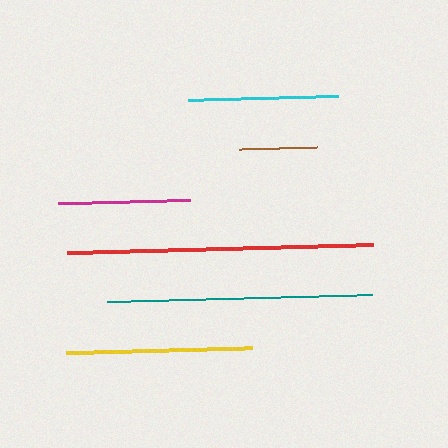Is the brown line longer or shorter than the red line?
The red line is longer than the brown line.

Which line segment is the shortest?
The brown line is the shortest at approximately 78 pixels.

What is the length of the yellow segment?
The yellow segment is approximately 185 pixels long.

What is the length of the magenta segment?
The magenta segment is approximately 132 pixels long.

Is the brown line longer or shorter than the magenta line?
The magenta line is longer than the brown line.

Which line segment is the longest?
The red line is the longest at approximately 306 pixels.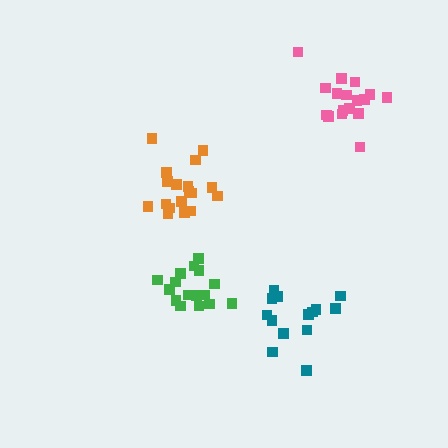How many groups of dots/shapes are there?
There are 4 groups.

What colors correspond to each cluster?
The clusters are colored: orange, teal, pink, green.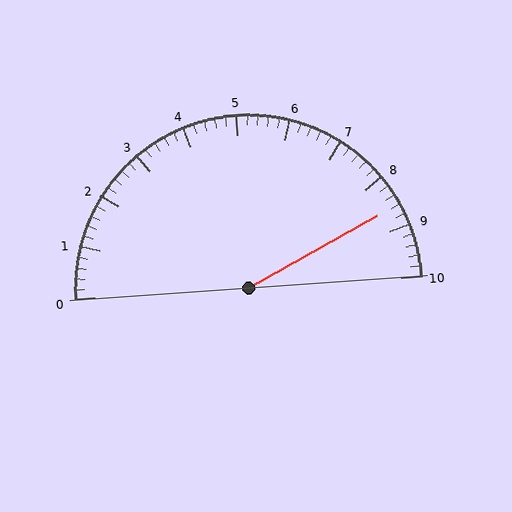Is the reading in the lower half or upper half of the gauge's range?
The reading is in the upper half of the range (0 to 10).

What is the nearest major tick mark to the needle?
The nearest major tick mark is 9.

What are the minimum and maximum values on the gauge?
The gauge ranges from 0 to 10.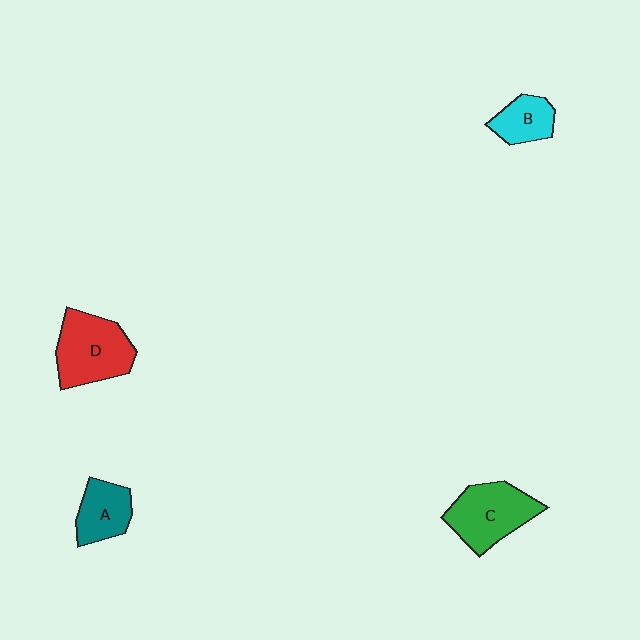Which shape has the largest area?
Shape D (red).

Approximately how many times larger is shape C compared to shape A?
Approximately 1.5 times.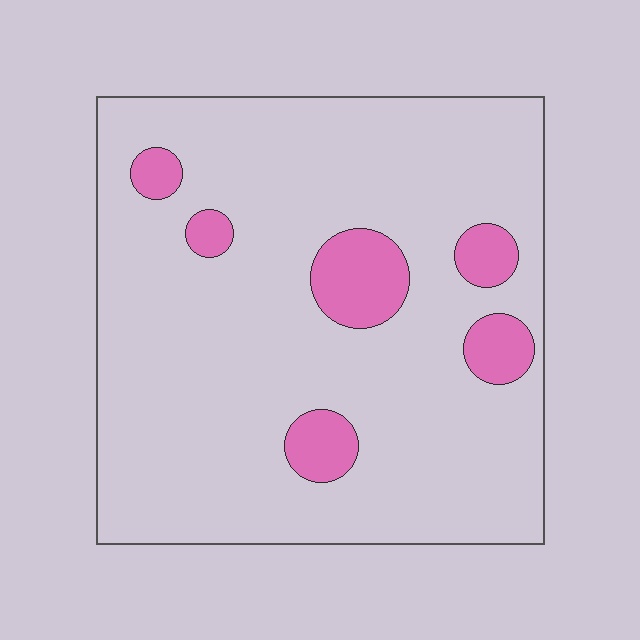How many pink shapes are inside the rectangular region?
6.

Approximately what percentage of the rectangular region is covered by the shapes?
Approximately 10%.